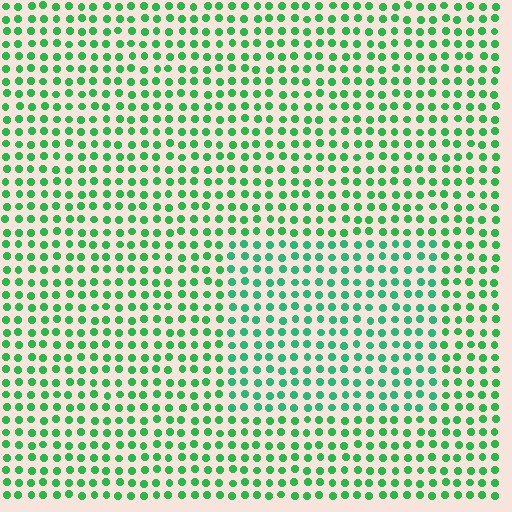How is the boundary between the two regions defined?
The boundary is defined purely by a slight shift in hue (about 22 degrees). Spacing, size, and orientation are identical on both sides.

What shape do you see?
I see a rectangle.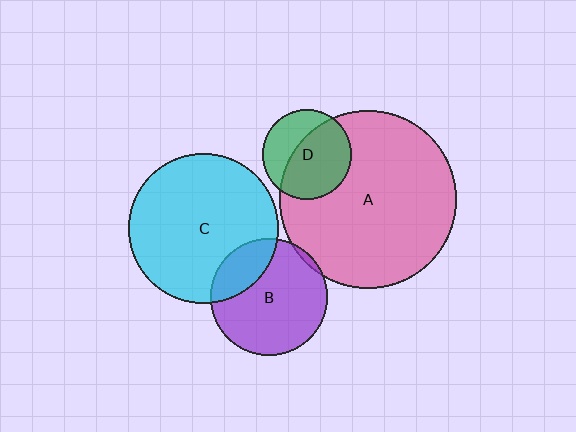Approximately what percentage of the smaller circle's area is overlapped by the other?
Approximately 25%.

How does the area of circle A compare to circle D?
Approximately 3.9 times.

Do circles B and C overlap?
Yes.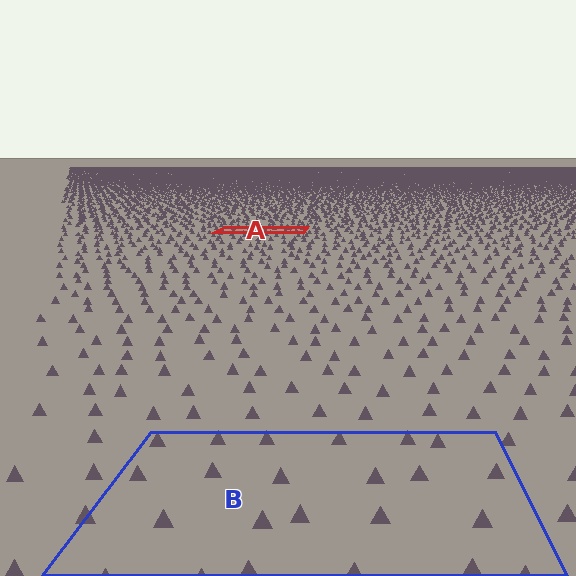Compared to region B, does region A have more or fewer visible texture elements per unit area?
Region A has more texture elements per unit area — they are packed more densely because it is farther away.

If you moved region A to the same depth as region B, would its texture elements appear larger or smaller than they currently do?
They would appear larger. At a closer depth, the same texture elements are projected at a bigger on-screen size.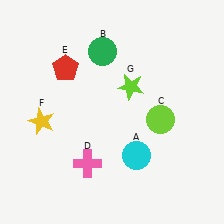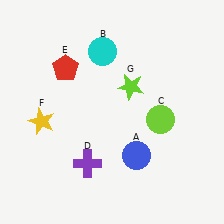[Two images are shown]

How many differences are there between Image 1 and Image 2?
There are 3 differences between the two images.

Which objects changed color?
A changed from cyan to blue. B changed from green to cyan. D changed from pink to purple.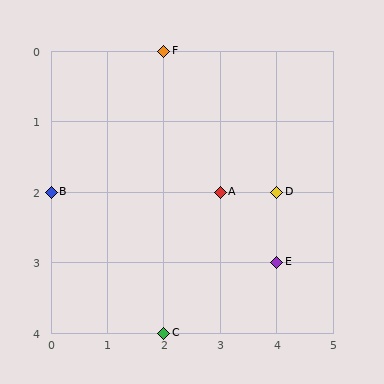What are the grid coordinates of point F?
Point F is at grid coordinates (2, 0).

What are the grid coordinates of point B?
Point B is at grid coordinates (0, 2).